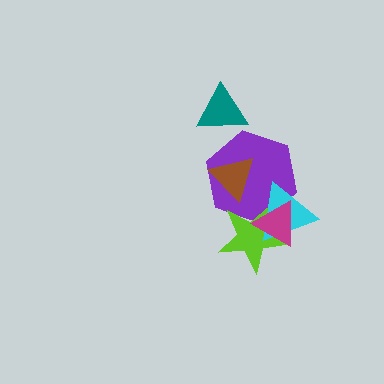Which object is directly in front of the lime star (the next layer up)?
The cyan triangle is directly in front of the lime star.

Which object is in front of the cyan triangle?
The magenta triangle is in front of the cyan triangle.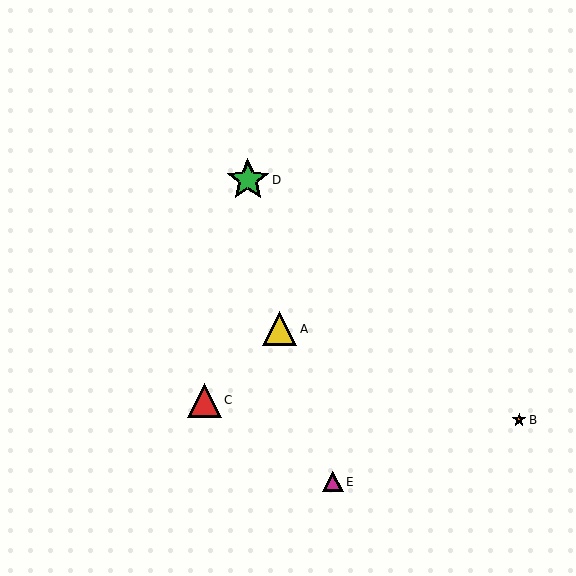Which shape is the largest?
The green star (labeled D) is the largest.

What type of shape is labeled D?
Shape D is a green star.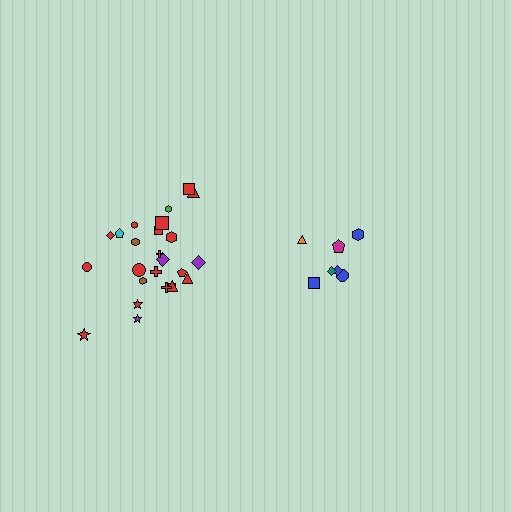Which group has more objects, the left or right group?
The left group.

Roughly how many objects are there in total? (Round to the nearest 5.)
Roughly 30 objects in total.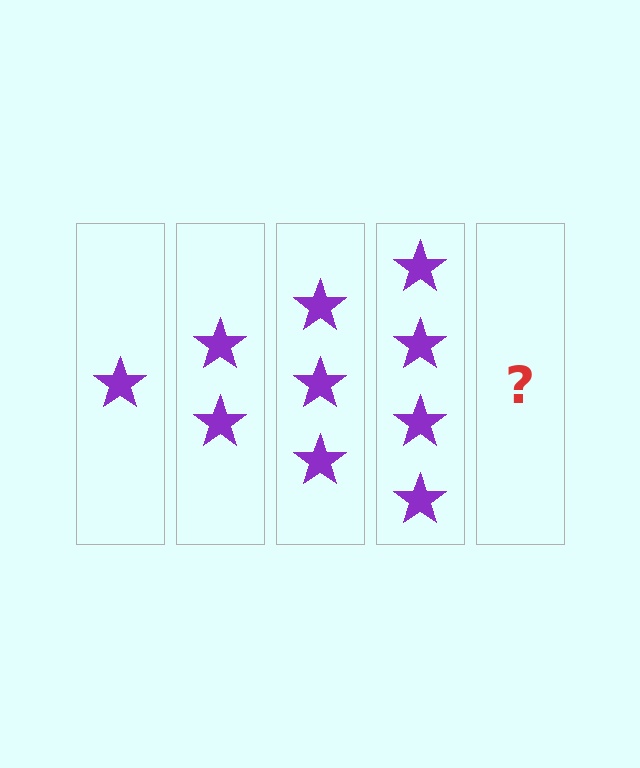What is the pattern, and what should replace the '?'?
The pattern is that each step adds one more star. The '?' should be 5 stars.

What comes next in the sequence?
The next element should be 5 stars.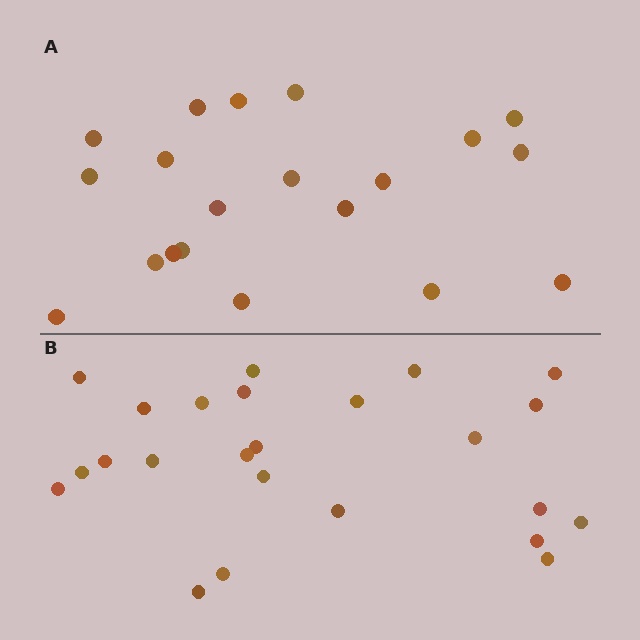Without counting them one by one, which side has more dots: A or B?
Region B (the bottom region) has more dots.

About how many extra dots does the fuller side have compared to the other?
Region B has about 4 more dots than region A.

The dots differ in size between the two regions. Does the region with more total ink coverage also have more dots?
No. Region A has more total ink coverage because its dots are larger, but region B actually contains more individual dots. Total area can be misleading — the number of items is what matters here.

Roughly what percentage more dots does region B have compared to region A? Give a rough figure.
About 20% more.